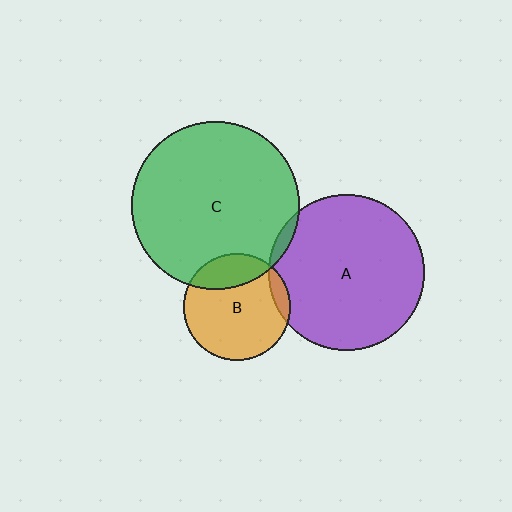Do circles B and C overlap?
Yes.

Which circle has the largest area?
Circle C (green).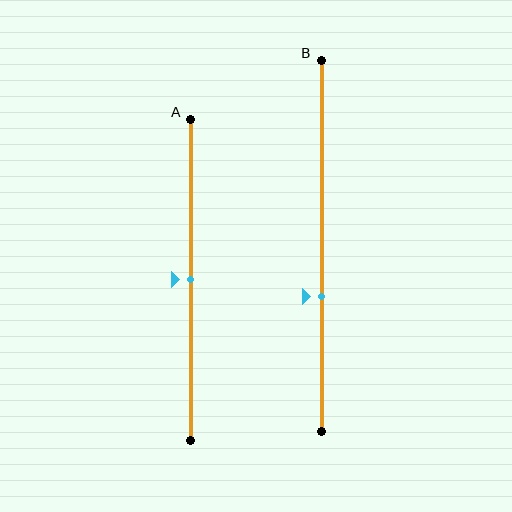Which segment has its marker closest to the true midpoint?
Segment A has its marker closest to the true midpoint.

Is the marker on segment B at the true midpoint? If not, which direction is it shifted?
No, the marker on segment B is shifted downward by about 14% of the segment length.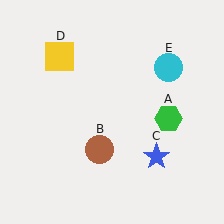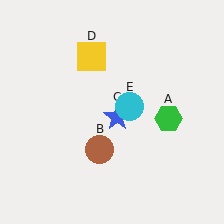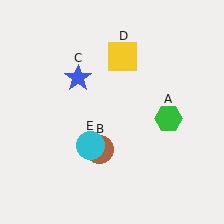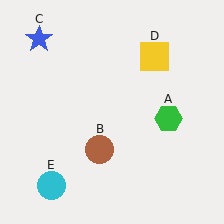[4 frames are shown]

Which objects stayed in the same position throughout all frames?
Green hexagon (object A) and brown circle (object B) remained stationary.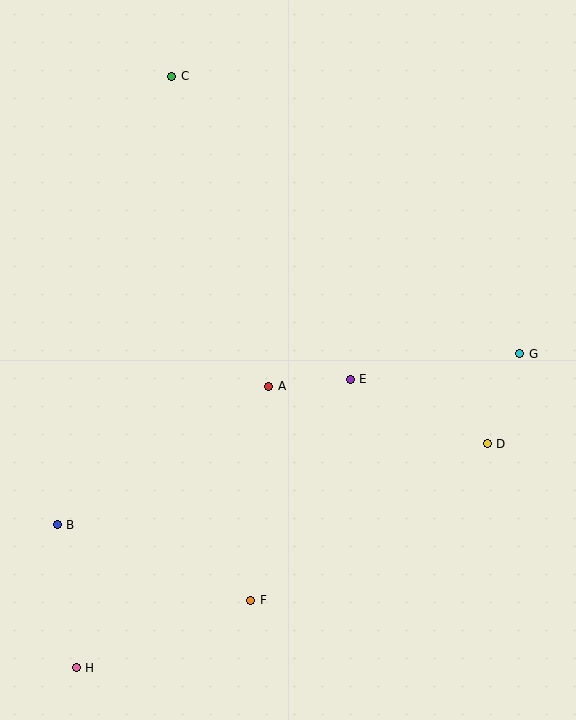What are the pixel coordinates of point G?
Point G is at (520, 354).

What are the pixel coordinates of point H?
Point H is at (76, 668).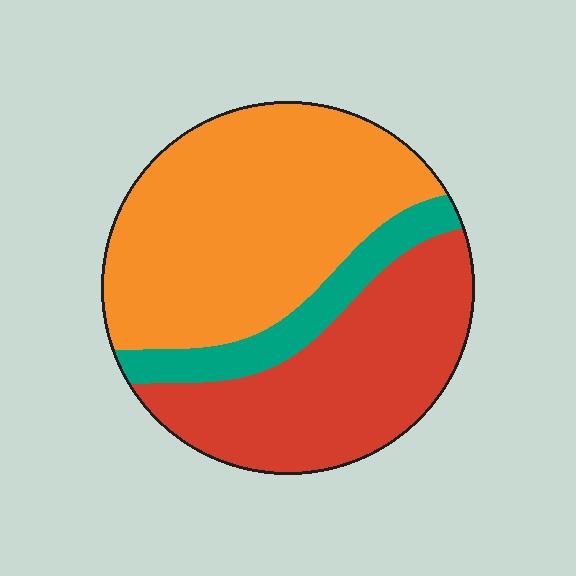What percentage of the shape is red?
Red takes up about three eighths (3/8) of the shape.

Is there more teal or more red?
Red.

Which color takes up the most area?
Orange, at roughly 50%.